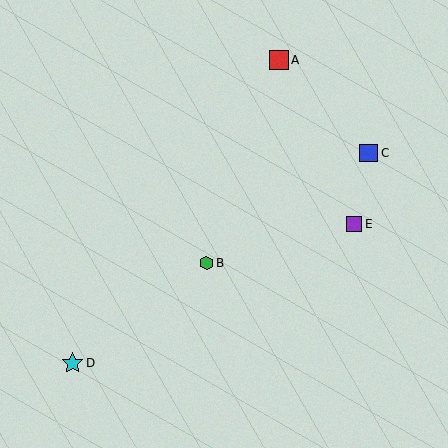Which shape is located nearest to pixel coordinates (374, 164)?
The blue square (labeled C) at (369, 153) is nearest to that location.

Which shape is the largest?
The cyan star (labeled D) is the largest.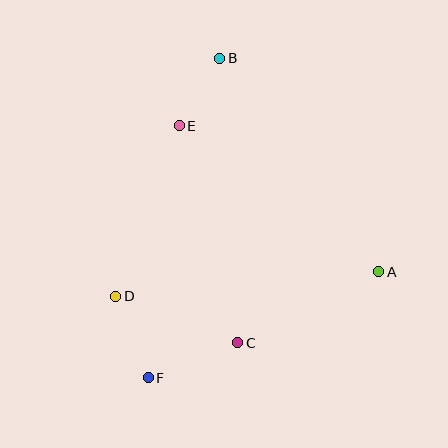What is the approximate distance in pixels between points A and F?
The distance between A and F is approximately 254 pixels.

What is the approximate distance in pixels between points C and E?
The distance between C and E is approximately 224 pixels.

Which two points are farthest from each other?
Points B and F are farthest from each other.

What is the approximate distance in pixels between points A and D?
The distance between A and D is approximately 264 pixels.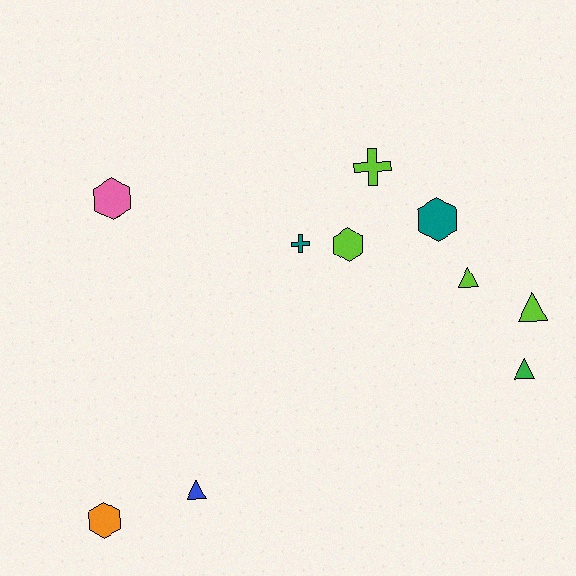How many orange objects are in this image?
There is 1 orange object.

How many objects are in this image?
There are 10 objects.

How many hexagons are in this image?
There are 4 hexagons.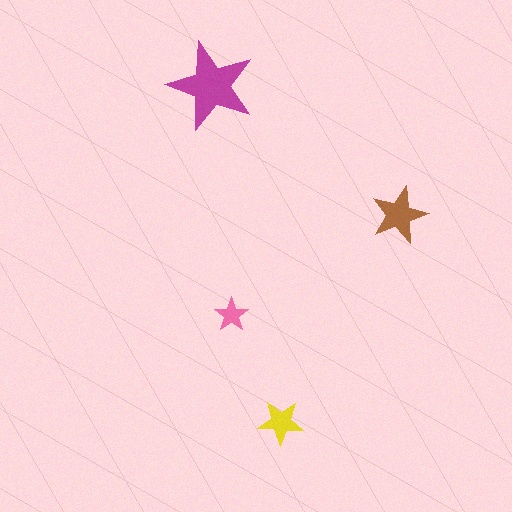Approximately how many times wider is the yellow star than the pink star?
About 1.5 times wider.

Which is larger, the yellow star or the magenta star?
The magenta one.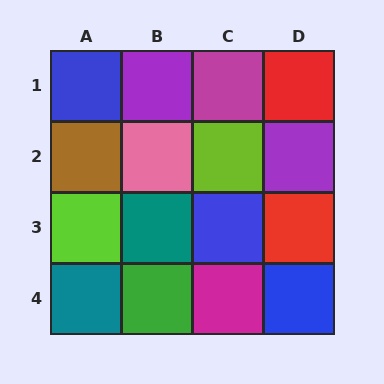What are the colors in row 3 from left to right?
Lime, teal, blue, red.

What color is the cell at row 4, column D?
Blue.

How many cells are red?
2 cells are red.